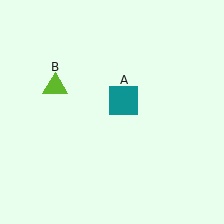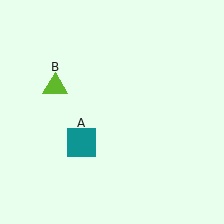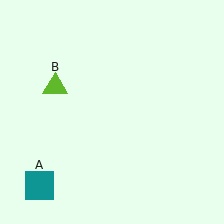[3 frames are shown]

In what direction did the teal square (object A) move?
The teal square (object A) moved down and to the left.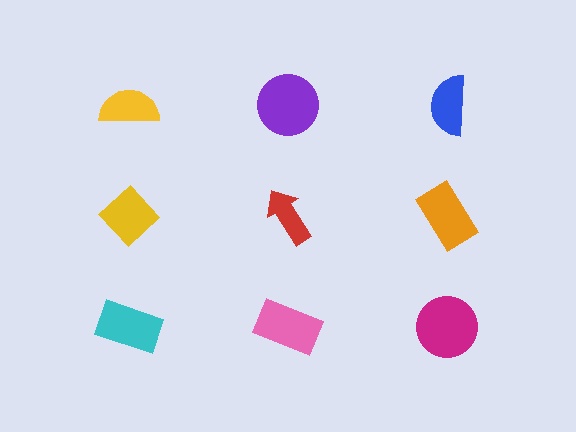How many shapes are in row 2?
3 shapes.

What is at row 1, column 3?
A blue semicircle.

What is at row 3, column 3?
A magenta circle.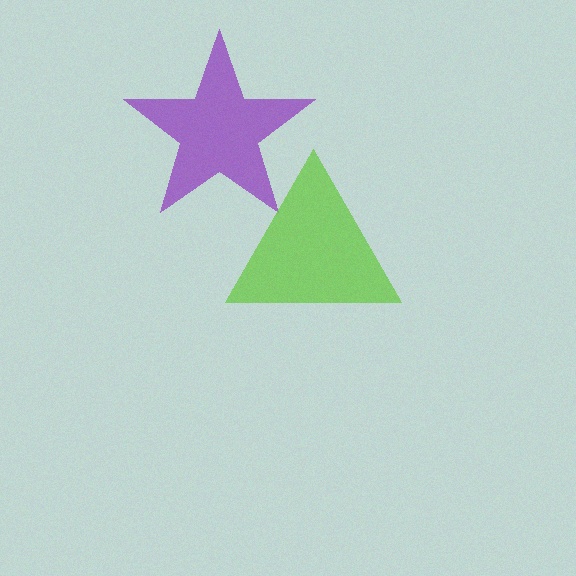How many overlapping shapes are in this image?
There are 2 overlapping shapes in the image.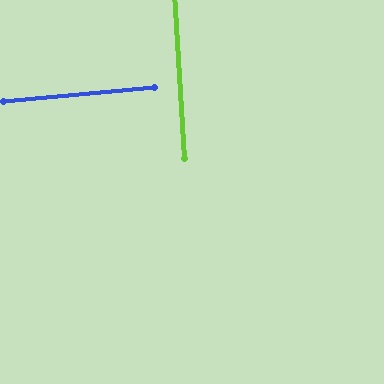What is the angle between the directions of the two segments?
Approximately 88 degrees.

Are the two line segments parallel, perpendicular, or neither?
Perpendicular — they meet at approximately 88°.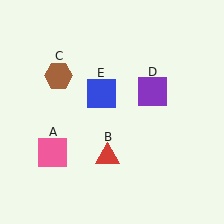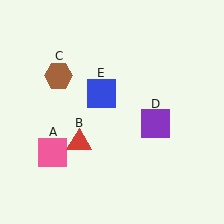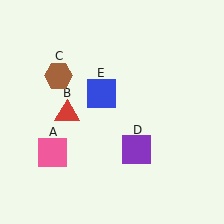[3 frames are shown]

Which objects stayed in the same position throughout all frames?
Pink square (object A) and brown hexagon (object C) and blue square (object E) remained stationary.